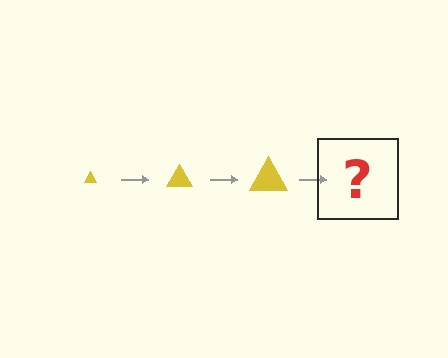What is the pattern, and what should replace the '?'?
The pattern is that the triangle gets progressively larger each step. The '?' should be a yellow triangle, larger than the previous one.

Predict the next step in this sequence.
The next step is a yellow triangle, larger than the previous one.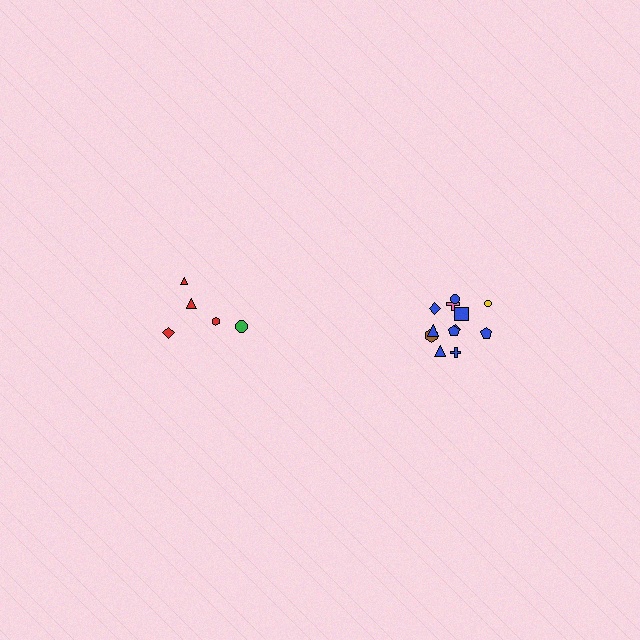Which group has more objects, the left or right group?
The right group.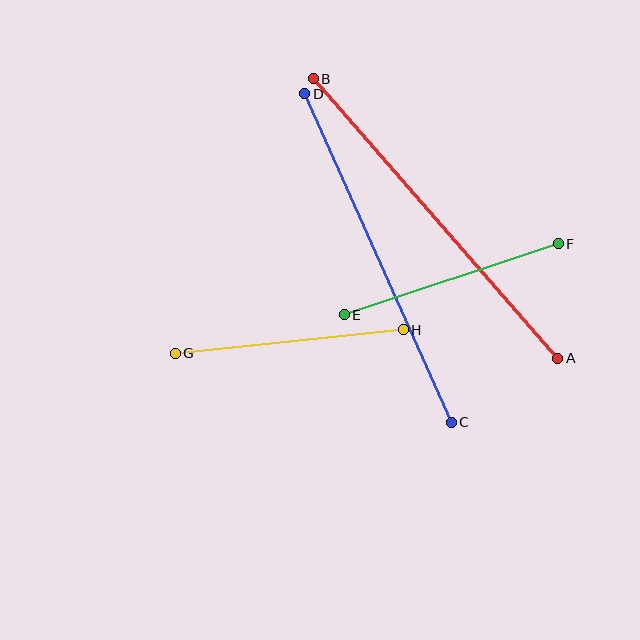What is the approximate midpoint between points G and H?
The midpoint is at approximately (289, 341) pixels.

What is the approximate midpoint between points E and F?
The midpoint is at approximately (451, 279) pixels.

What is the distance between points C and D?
The distance is approximately 360 pixels.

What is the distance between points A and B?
The distance is approximately 372 pixels.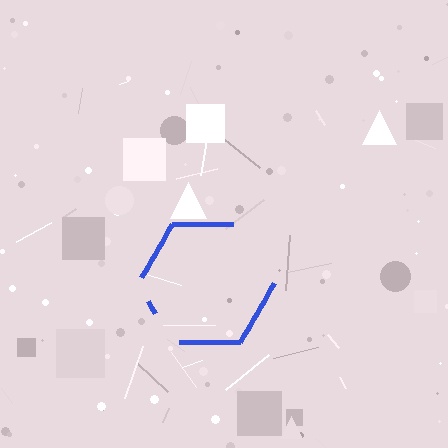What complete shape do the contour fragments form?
The contour fragments form a hexagon.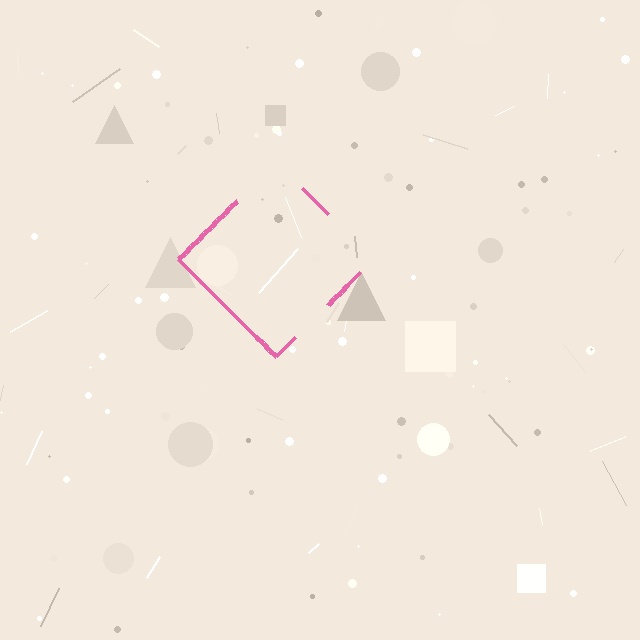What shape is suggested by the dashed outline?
The dashed outline suggests a diamond.